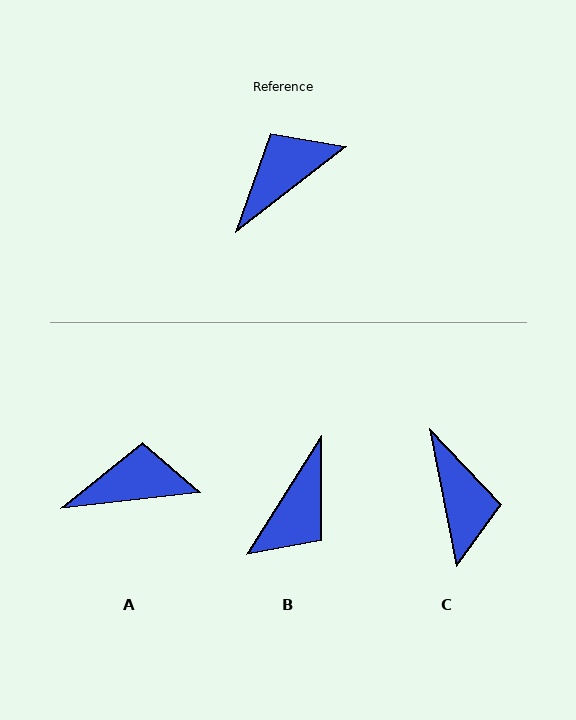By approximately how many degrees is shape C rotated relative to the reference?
Approximately 117 degrees clockwise.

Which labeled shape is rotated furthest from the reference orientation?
B, about 160 degrees away.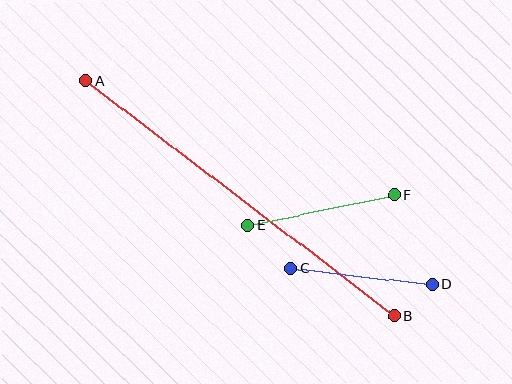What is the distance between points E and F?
The distance is approximately 149 pixels.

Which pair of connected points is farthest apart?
Points A and B are farthest apart.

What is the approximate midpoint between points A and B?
The midpoint is at approximately (240, 199) pixels.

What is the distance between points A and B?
The distance is approximately 389 pixels.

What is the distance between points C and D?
The distance is approximately 142 pixels.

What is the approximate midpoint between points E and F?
The midpoint is at approximately (321, 210) pixels.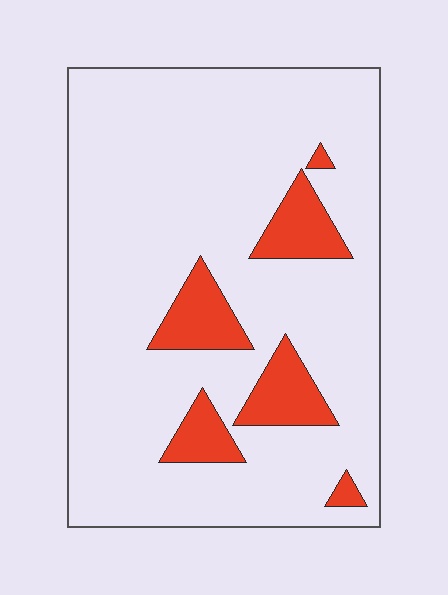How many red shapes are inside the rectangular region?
6.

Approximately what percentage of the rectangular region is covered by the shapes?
Approximately 15%.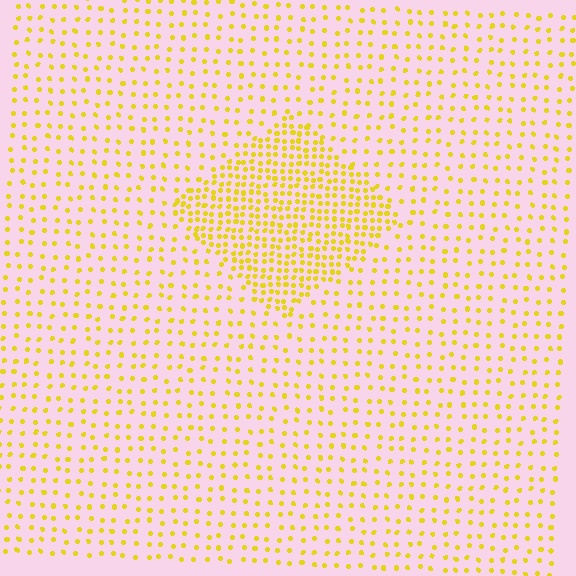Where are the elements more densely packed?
The elements are more densely packed inside the diamond boundary.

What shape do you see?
I see a diamond.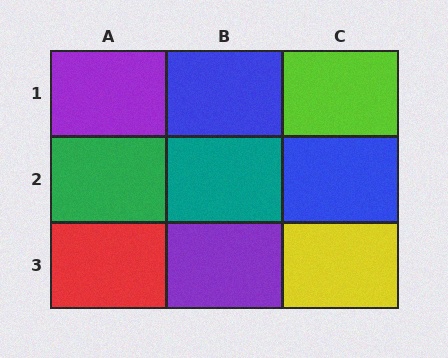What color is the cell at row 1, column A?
Purple.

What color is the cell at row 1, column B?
Blue.